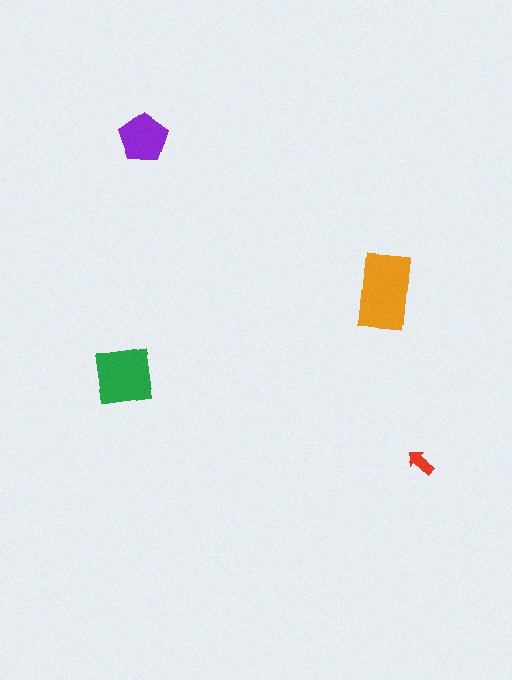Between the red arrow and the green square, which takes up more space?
The green square.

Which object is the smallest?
The red arrow.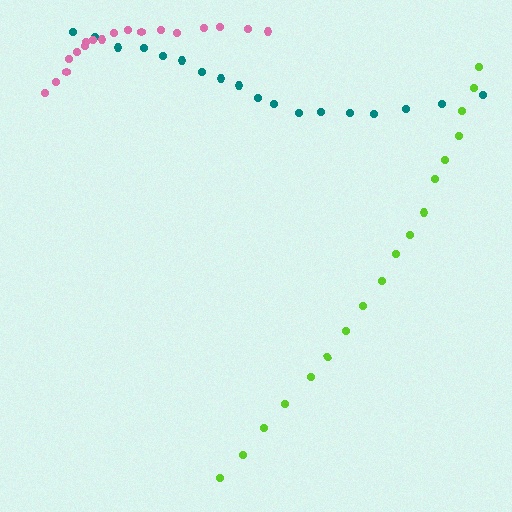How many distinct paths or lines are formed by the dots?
There are 3 distinct paths.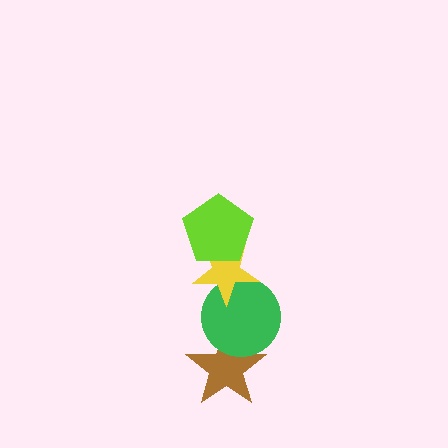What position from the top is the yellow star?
The yellow star is 2nd from the top.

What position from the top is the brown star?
The brown star is 4th from the top.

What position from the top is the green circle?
The green circle is 3rd from the top.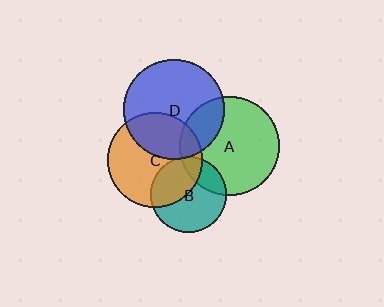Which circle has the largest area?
Circle D (blue).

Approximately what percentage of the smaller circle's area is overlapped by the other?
Approximately 20%.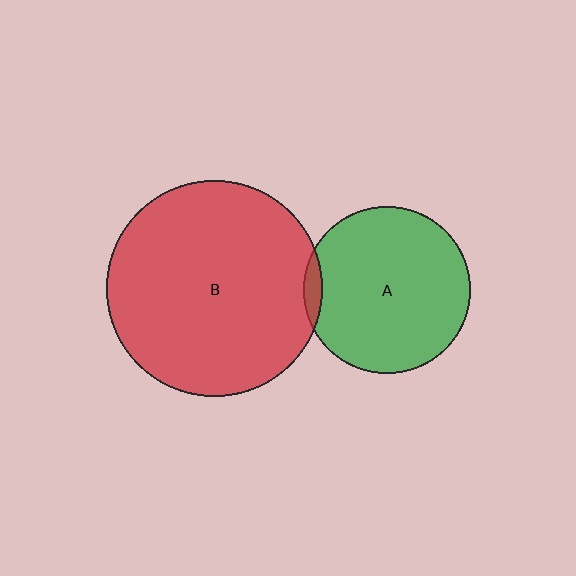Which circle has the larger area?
Circle B (red).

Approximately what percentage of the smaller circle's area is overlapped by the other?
Approximately 5%.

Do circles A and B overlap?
Yes.